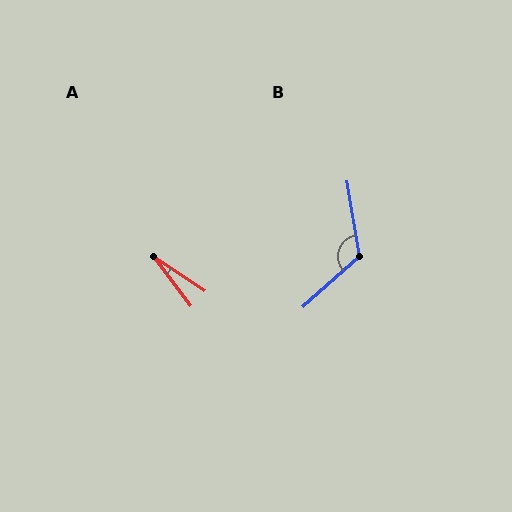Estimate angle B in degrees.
Approximately 123 degrees.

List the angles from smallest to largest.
A (19°), B (123°).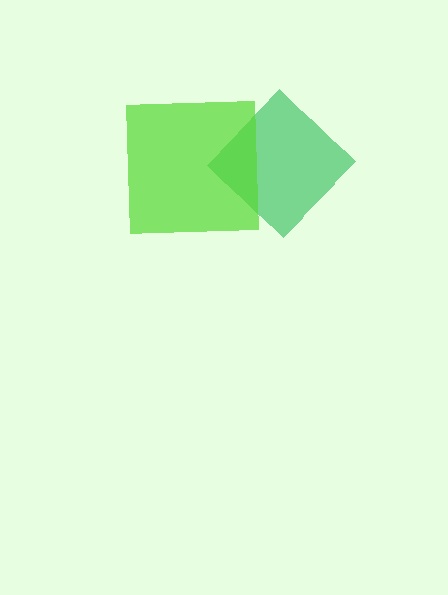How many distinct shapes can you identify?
There are 2 distinct shapes: a green diamond, a lime square.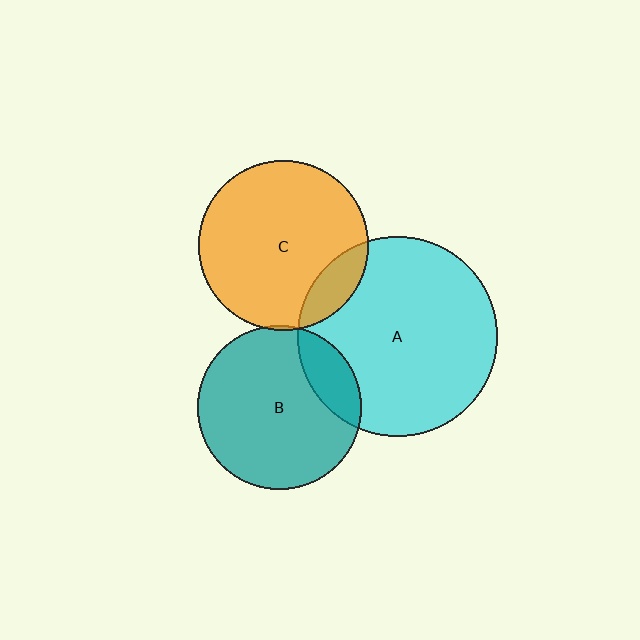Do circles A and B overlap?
Yes.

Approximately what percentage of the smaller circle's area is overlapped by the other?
Approximately 15%.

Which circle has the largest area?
Circle A (cyan).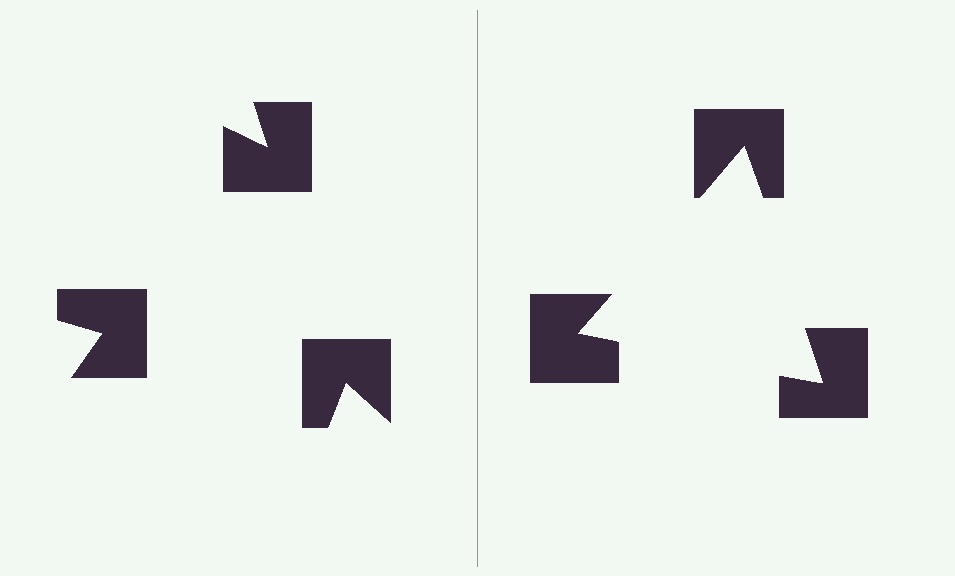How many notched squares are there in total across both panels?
6 — 3 on each side.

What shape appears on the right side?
An illusory triangle.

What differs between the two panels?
The notched squares are positioned identically on both sides; only the wedge orientations differ. On the right they align to a triangle; on the left they are misaligned.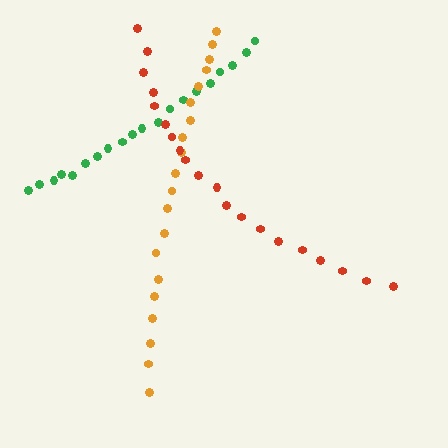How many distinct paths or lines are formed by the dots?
There are 3 distinct paths.